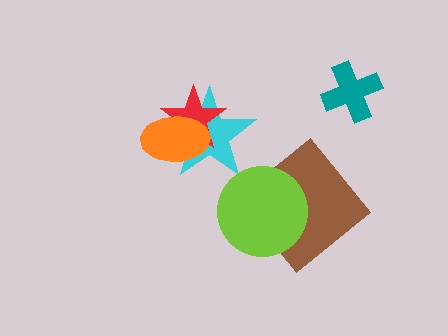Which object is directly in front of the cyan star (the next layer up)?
The red star is directly in front of the cyan star.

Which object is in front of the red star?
The orange ellipse is in front of the red star.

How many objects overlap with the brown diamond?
1 object overlaps with the brown diamond.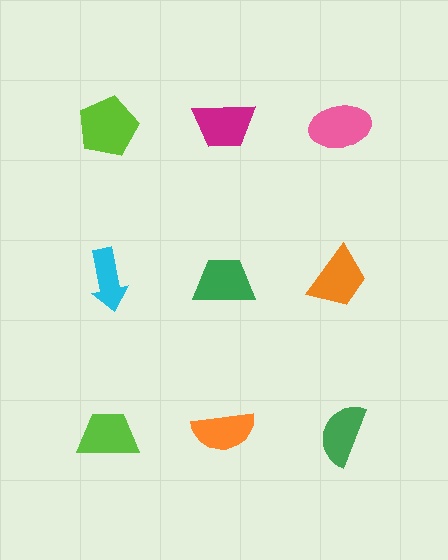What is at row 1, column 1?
A lime pentagon.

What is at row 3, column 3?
A green semicircle.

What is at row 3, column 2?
An orange semicircle.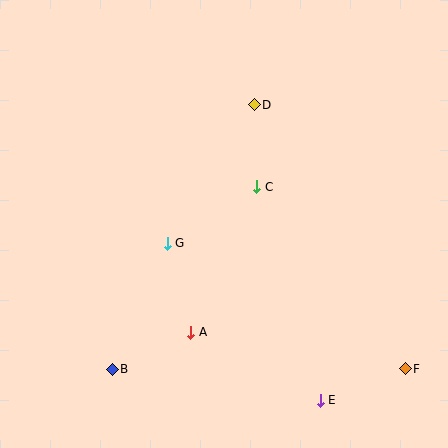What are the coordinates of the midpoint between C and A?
The midpoint between C and A is at (224, 259).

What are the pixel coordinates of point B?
Point B is at (112, 369).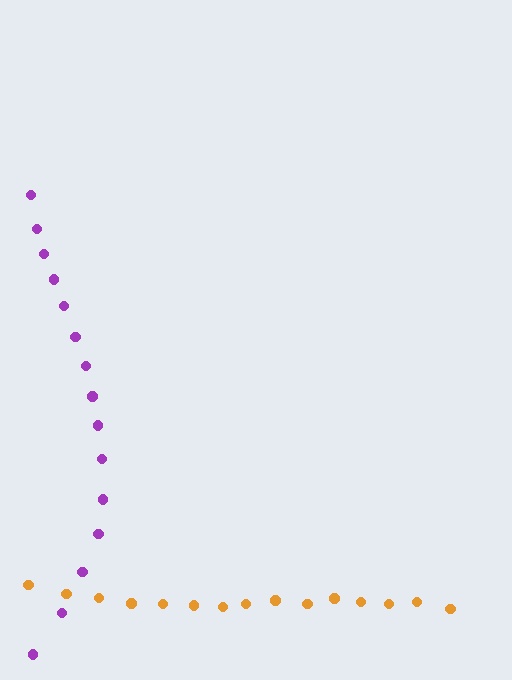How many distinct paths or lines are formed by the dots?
There are 2 distinct paths.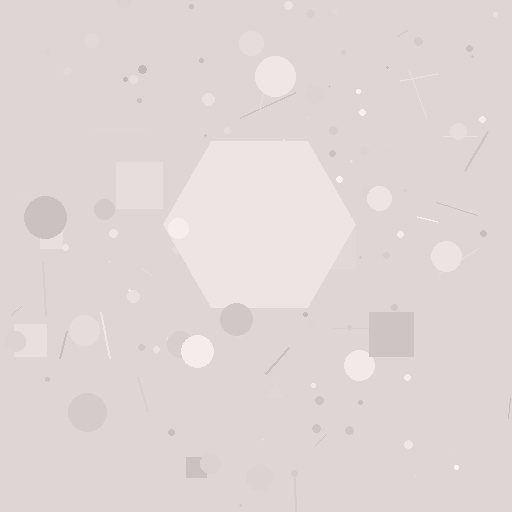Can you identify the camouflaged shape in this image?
The camouflaged shape is a hexagon.